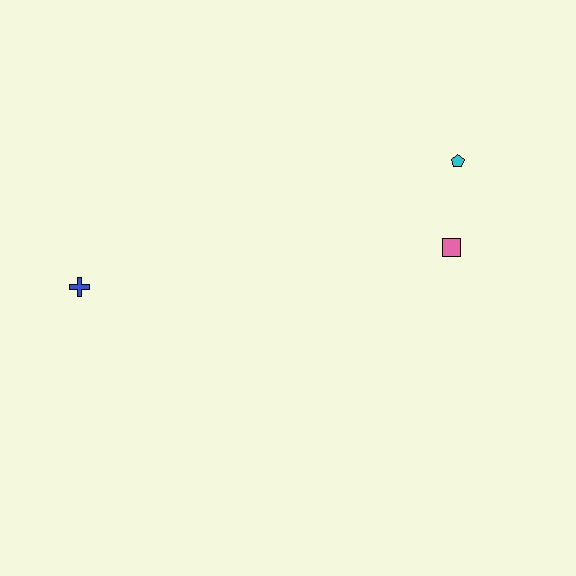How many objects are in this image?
There are 3 objects.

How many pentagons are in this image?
There is 1 pentagon.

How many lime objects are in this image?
There are no lime objects.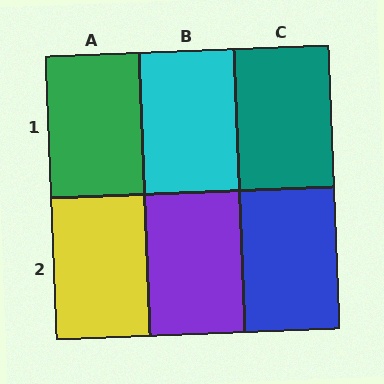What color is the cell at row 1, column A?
Green.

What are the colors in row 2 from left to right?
Yellow, purple, blue.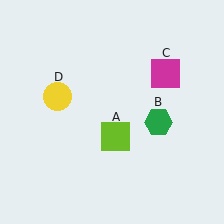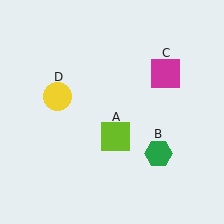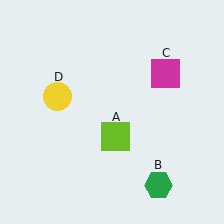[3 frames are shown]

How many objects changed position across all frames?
1 object changed position: green hexagon (object B).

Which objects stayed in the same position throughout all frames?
Lime square (object A) and magenta square (object C) and yellow circle (object D) remained stationary.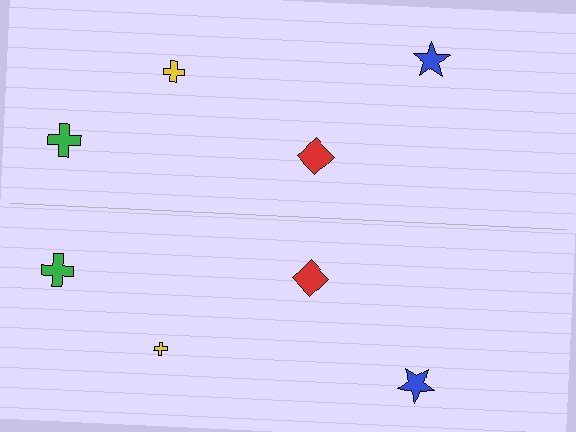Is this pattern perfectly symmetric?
No, the pattern is not perfectly symmetric. The yellow cross on the bottom side has a different size than its mirror counterpart.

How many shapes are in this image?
There are 8 shapes in this image.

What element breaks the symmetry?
The yellow cross on the bottom side has a different size than its mirror counterpart.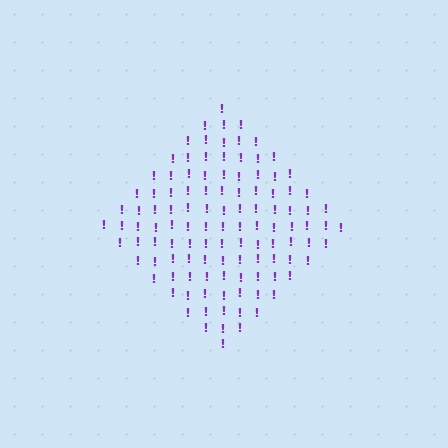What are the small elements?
The small elements are exclamation marks.